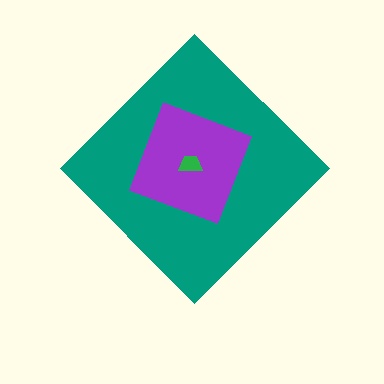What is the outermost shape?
The teal diamond.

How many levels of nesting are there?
3.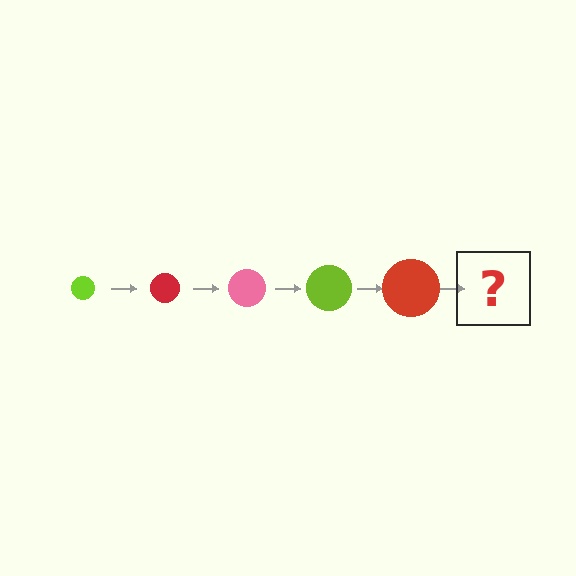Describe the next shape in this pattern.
It should be a pink circle, larger than the previous one.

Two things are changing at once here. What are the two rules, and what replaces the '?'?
The two rules are that the circle grows larger each step and the color cycles through lime, red, and pink. The '?' should be a pink circle, larger than the previous one.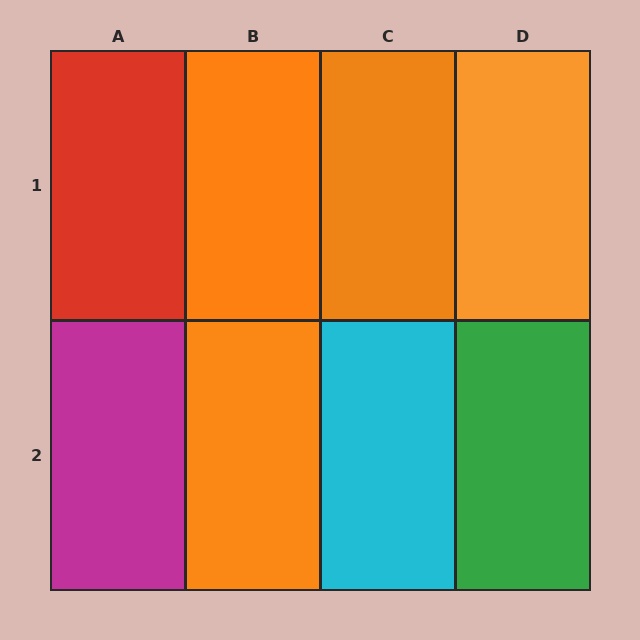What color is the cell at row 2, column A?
Magenta.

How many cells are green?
1 cell is green.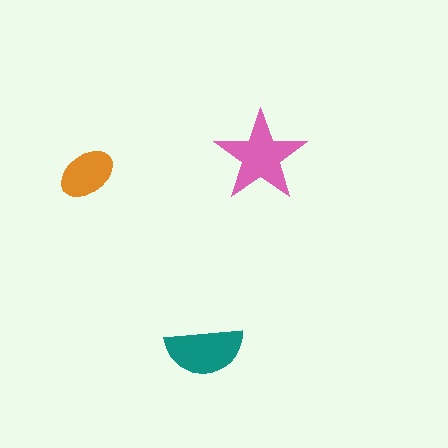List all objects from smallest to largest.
The orange ellipse, the teal semicircle, the pink star.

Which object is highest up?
The pink star is topmost.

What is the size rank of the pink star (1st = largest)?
1st.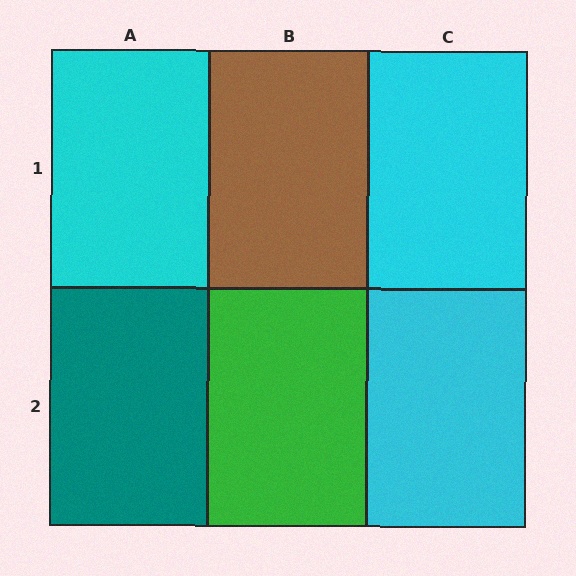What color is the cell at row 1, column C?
Cyan.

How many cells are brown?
1 cell is brown.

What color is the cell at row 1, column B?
Brown.